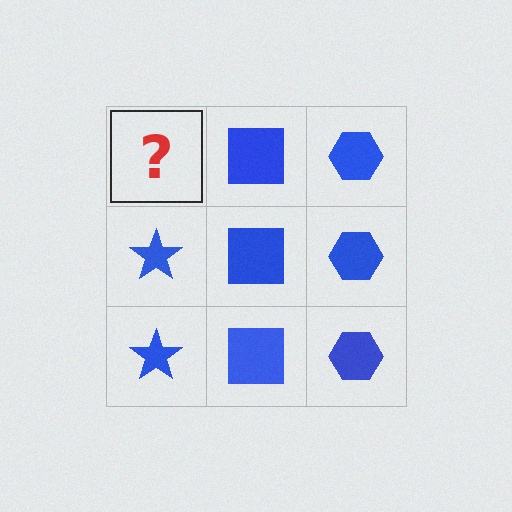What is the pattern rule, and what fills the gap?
The rule is that each column has a consistent shape. The gap should be filled with a blue star.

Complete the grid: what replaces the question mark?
The question mark should be replaced with a blue star.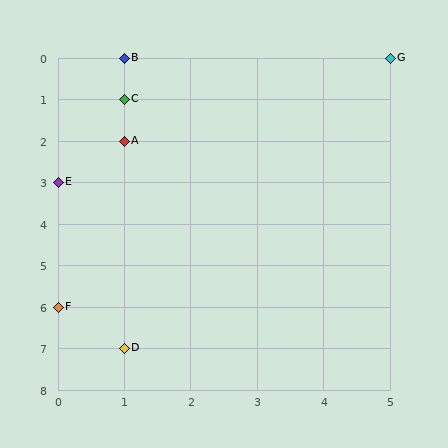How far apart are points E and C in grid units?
Points E and C are 1 column and 2 rows apart (about 2.2 grid units diagonally).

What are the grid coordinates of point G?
Point G is at grid coordinates (5, 0).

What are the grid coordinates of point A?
Point A is at grid coordinates (1, 2).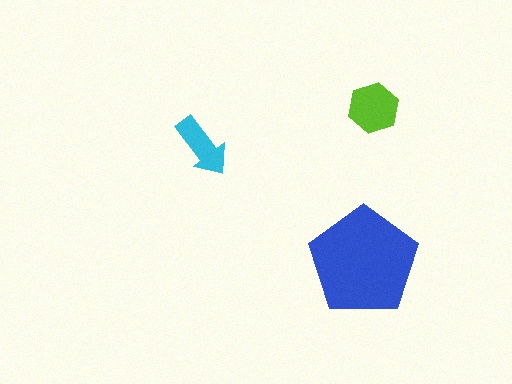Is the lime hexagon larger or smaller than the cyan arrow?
Larger.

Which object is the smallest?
The cyan arrow.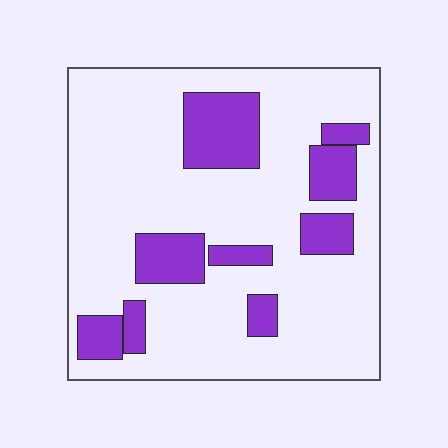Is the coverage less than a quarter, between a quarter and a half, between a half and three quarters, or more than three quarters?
Less than a quarter.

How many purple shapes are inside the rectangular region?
9.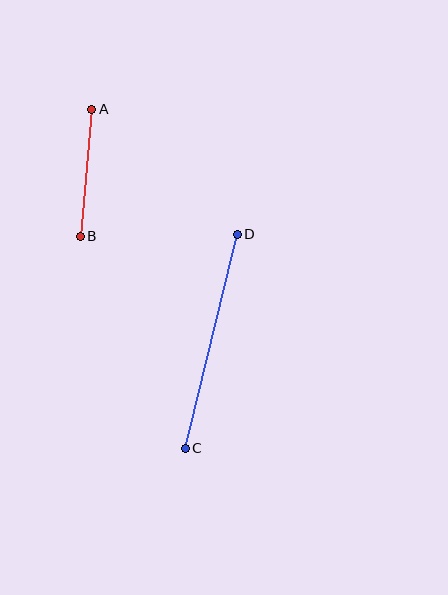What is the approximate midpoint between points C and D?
The midpoint is at approximately (211, 341) pixels.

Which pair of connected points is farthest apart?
Points C and D are farthest apart.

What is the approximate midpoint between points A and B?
The midpoint is at approximately (86, 173) pixels.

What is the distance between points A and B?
The distance is approximately 127 pixels.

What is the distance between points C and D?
The distance is approximately 220 pixels.